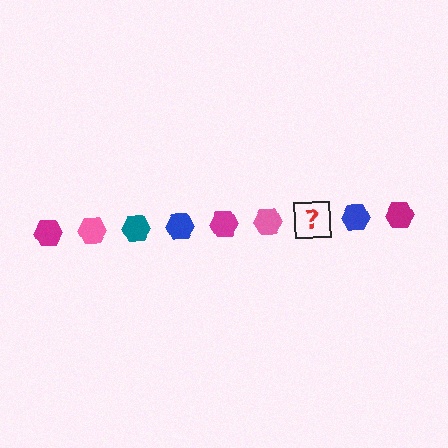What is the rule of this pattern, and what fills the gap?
The rule is that the pattern cycles through magenta, pink, teal, blue hexagons. The gap should be filled with a teal hexagon.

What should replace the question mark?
The question mark should be replaced with a teal hexagon.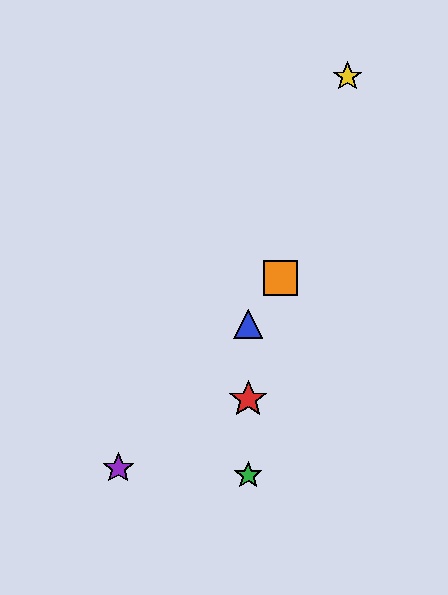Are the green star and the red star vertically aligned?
Yes, both are at x≈248.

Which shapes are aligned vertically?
The red star, the blue triangle, the green star are aligned vertically.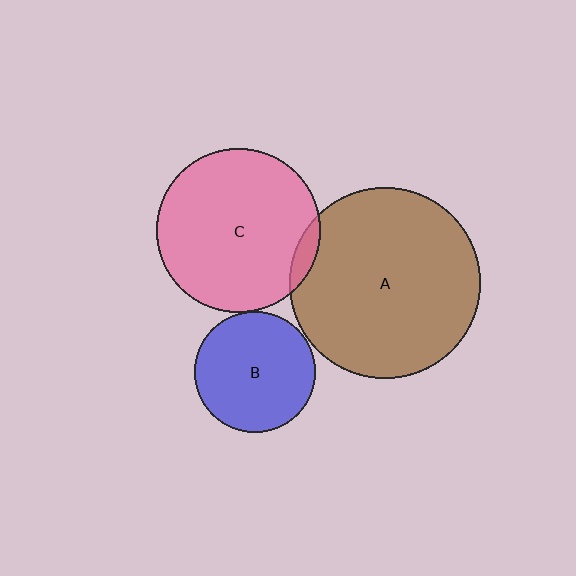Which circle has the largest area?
Circle A (brown).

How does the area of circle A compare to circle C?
Approximately 1.3 times.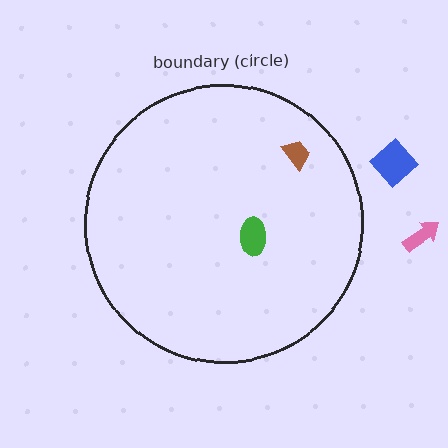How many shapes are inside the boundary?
2 inside, 2 outside.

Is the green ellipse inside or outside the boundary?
Inside.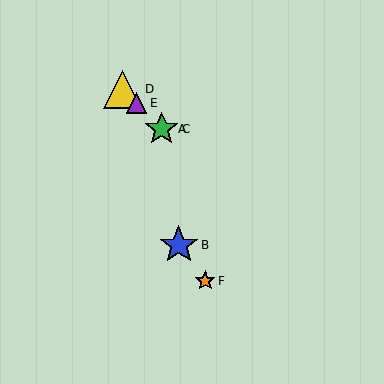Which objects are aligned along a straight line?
Objects A, C, D, E are aligned along a straight line.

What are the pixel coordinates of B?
Object B is at (179, 245).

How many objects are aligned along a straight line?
4 objects (A, C, D, E) are aligned along a straight line.